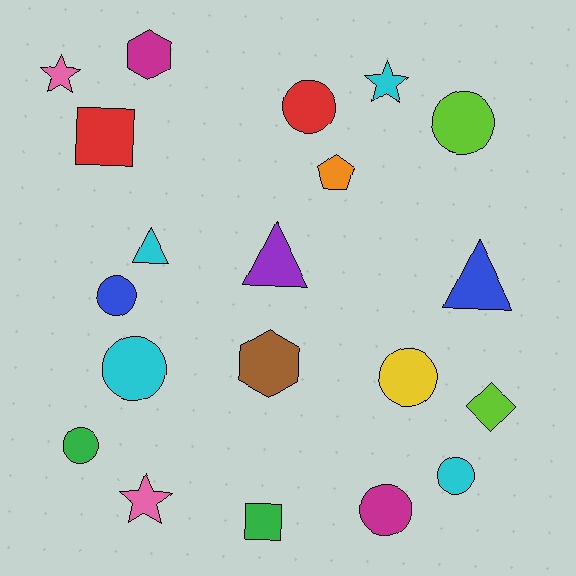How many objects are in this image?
There are 20 objects.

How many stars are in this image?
There are 3 stars.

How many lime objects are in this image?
There are 2 lime objects.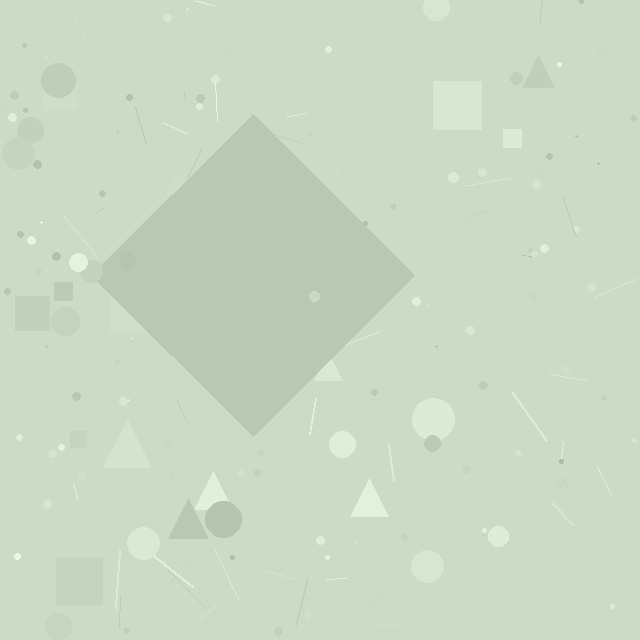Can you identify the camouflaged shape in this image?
The camouflaged shape is a diamond.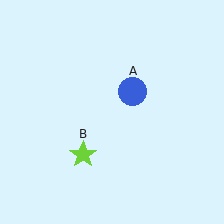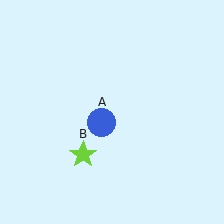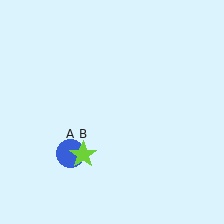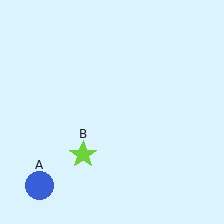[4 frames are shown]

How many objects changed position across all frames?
1 object changed position: blue circle (object A).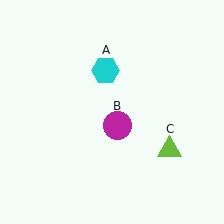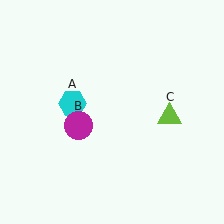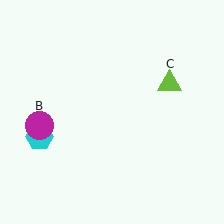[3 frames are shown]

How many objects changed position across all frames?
3 objects changed position: cyan hexagon (object A), magenta circle (object B), lime triangle (object C).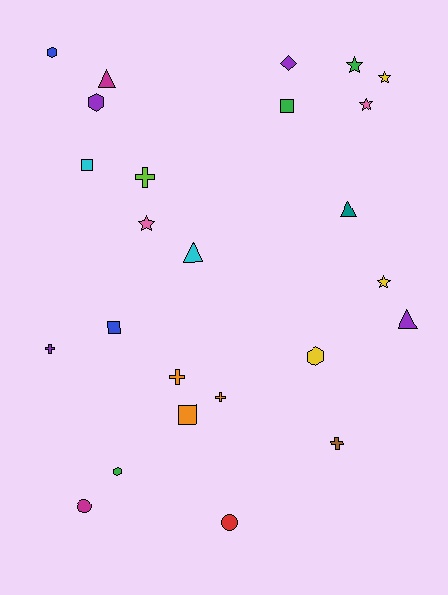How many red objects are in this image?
There is 1 red object.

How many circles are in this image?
There are 2 circles.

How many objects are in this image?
There are 25 objects.